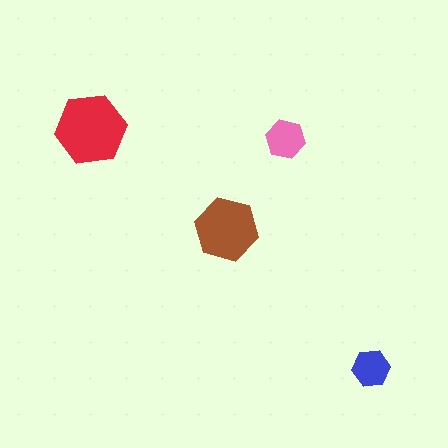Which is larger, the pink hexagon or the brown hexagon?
The brown one.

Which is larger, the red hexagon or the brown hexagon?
The red one.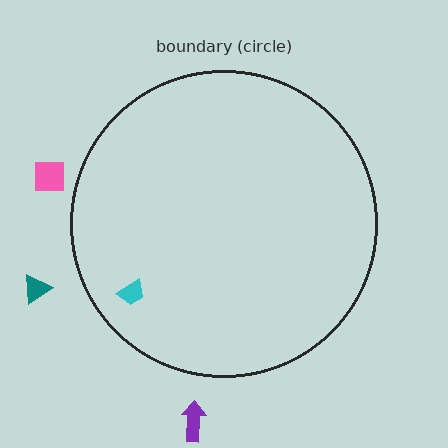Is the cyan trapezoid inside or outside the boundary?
Inside.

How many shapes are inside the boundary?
1 inside, 3 outside.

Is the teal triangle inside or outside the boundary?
Outside.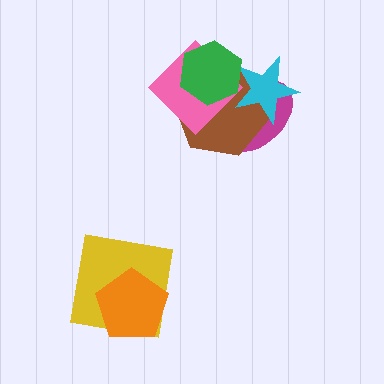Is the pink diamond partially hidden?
Yes, it is partially covered by another shape.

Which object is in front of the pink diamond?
The green hexagon is in front of the pink diamond.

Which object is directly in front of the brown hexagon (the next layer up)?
The cyan star is directly in front of the brown hexagon.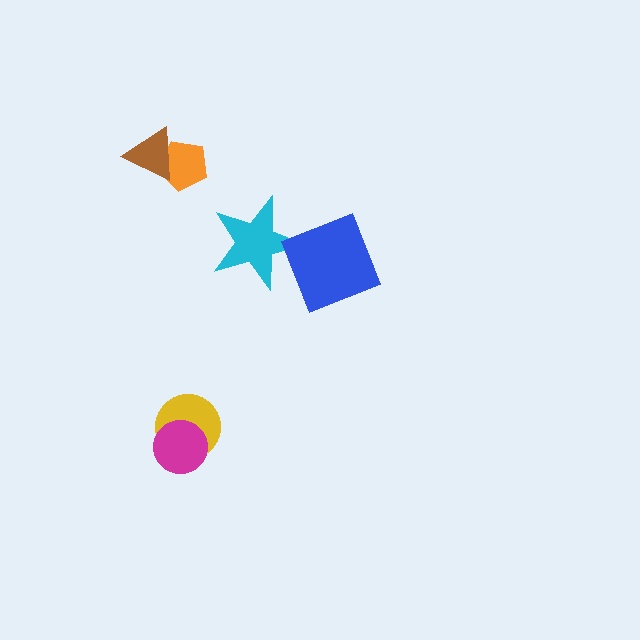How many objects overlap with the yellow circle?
1 object overlaps with the yellow circle.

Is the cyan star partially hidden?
Yes, it is partially covered by another shape.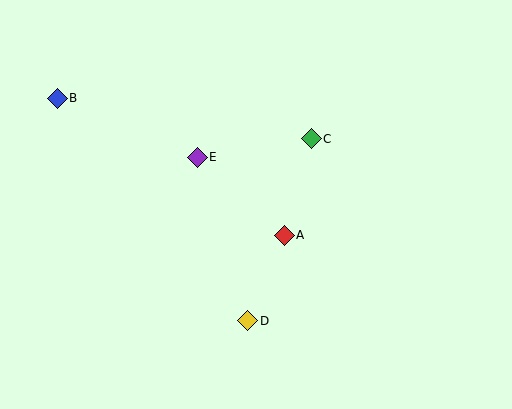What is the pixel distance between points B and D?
The distance between B and D is 293 pixels.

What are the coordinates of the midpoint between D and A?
The midpoint between D and A is at (266, 278).